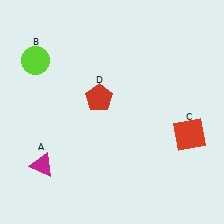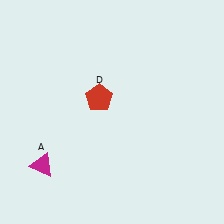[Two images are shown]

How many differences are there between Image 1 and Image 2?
There are 2 differences between the two images.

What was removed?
The lime circle (B), the red square (C) were removed in Image 2.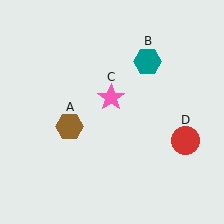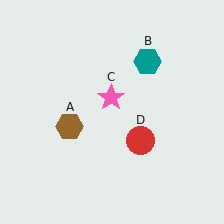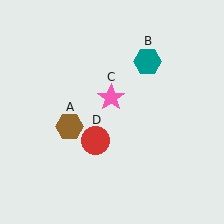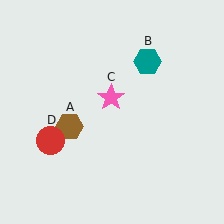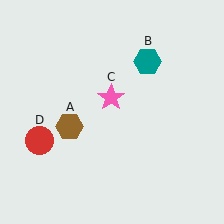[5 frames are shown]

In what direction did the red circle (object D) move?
The red circle (object D) moved left.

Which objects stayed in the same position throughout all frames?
Brown hexagon (object A) and teal hexagon (object B) and pink star (object C) remained stationary.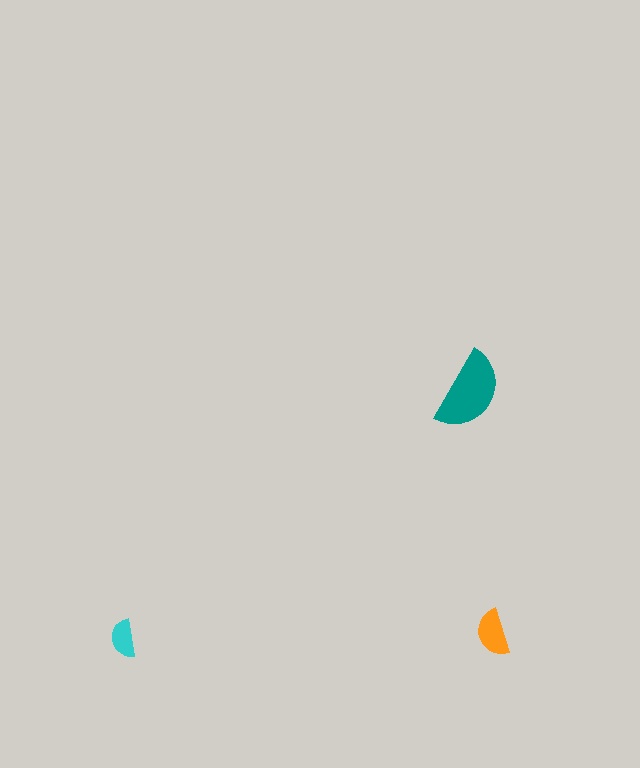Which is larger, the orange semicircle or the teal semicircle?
The teal one.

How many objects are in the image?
There are 3 objects in the image.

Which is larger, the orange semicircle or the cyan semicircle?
The orange one.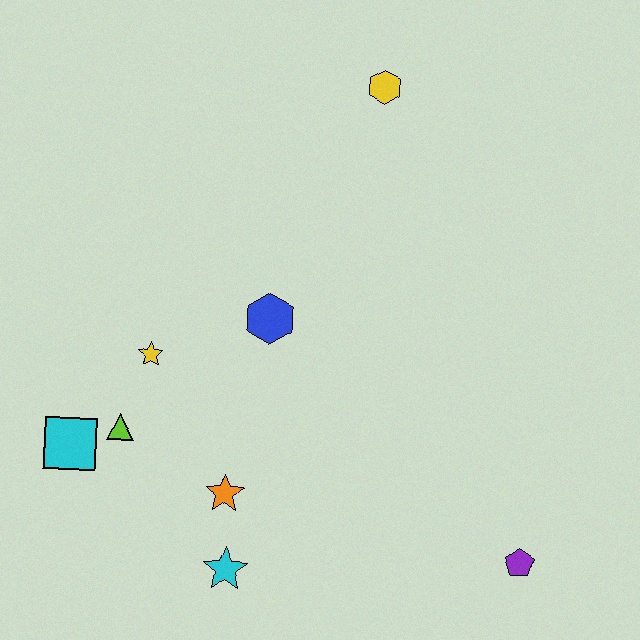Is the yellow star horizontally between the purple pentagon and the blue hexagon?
No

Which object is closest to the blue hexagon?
The yellow star is closest to the blue hexagon.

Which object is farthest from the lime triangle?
The yellow hexagon is farthest from the lime triangle.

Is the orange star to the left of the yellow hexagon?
Yes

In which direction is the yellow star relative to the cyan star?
The yellow star is above the cyan star.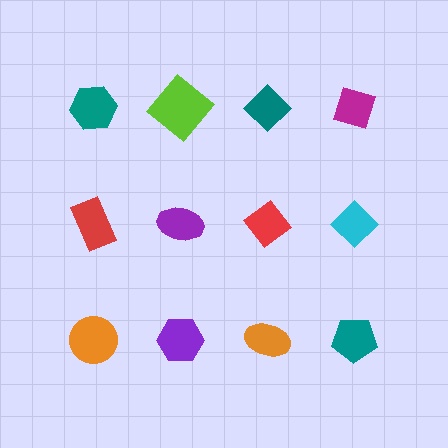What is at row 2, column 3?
A red diamond.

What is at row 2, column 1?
A red rectangle.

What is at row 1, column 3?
A teal diamond.